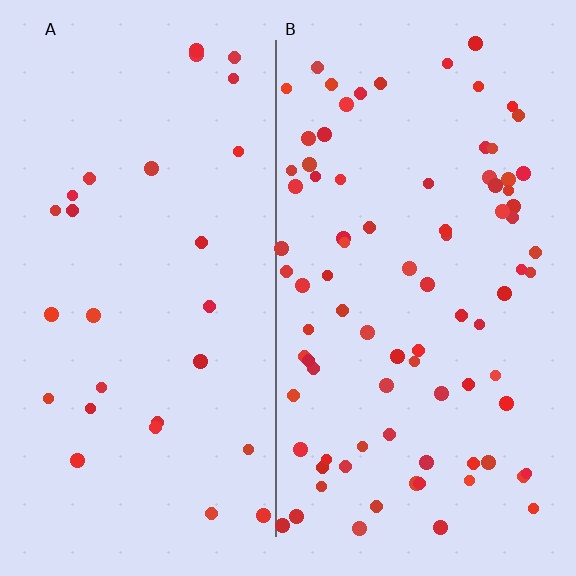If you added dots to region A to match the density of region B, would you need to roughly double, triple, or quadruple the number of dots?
Approximately triple.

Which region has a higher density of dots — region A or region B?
B (the right).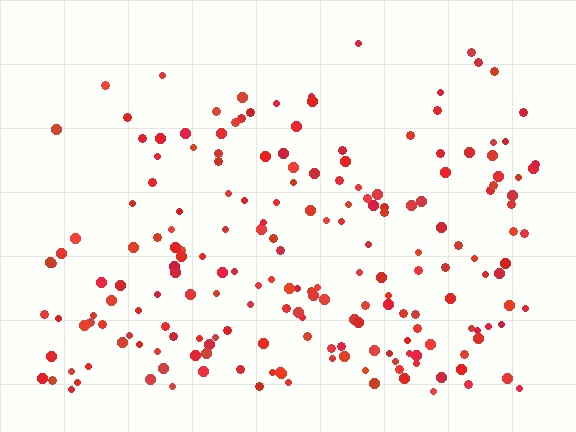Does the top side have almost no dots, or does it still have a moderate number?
Still a moderate number, just noticeably fewer than the bottom.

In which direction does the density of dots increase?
From top to bottom, with the bottom side densest.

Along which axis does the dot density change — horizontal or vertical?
Vertical.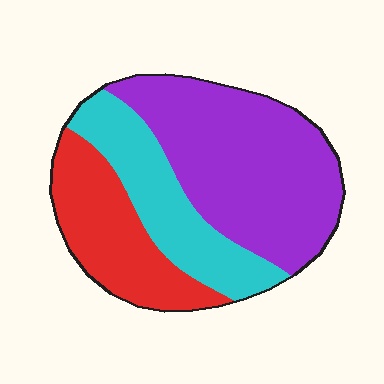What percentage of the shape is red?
Red covers 26% of the shape.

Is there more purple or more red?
Purple.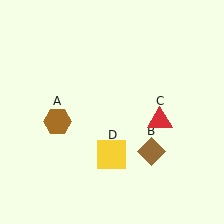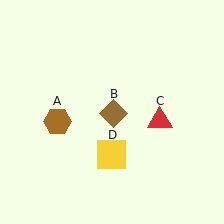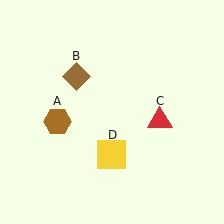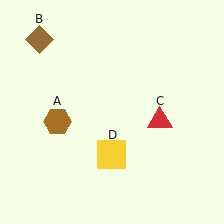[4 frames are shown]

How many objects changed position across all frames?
1 object changed position: brown diamond (object B).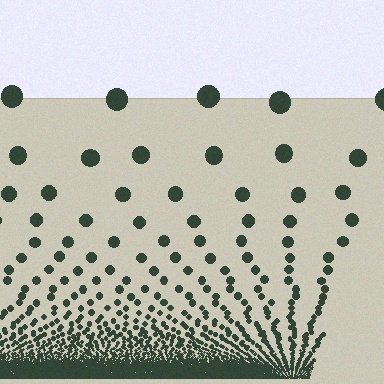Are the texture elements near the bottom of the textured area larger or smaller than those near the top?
Smaller. The gradient is inverted — elements near the bottom are smaller and denser.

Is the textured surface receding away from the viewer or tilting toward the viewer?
The surface appears to tilt toward the viewer. Texture elements get larger and sparser toward the top.